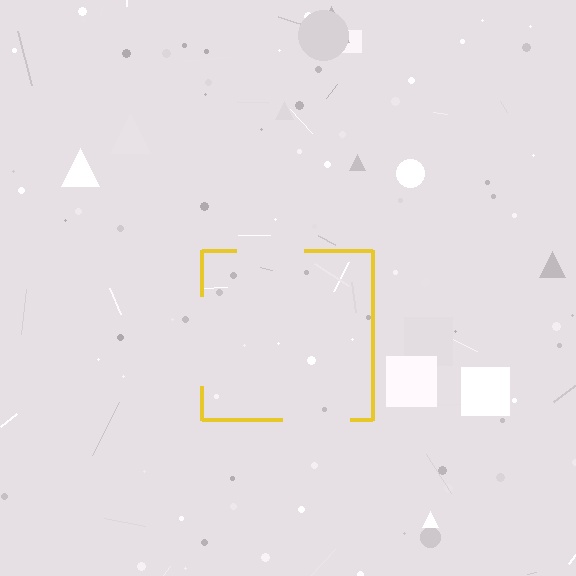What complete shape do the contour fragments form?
The contour fragments form a square.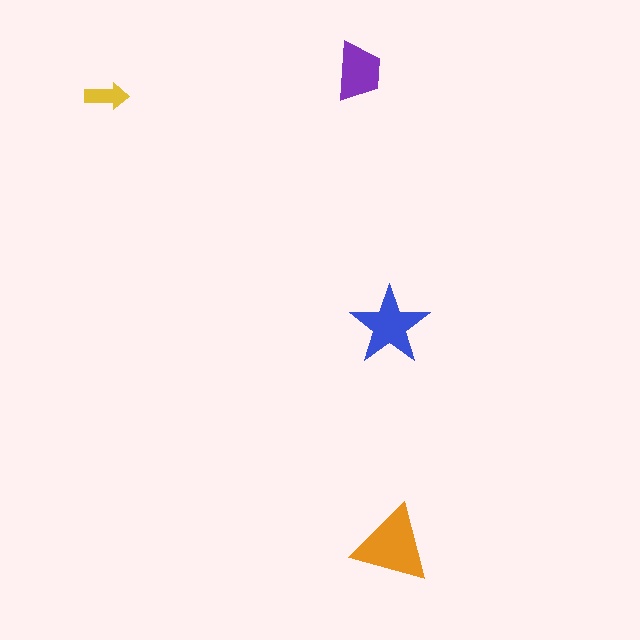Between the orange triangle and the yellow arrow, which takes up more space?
The orange triangle.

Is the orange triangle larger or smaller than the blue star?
Larger.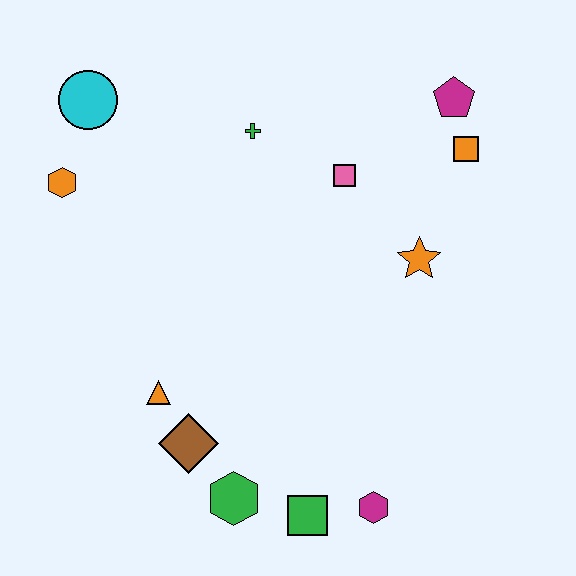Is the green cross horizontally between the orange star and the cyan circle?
Yes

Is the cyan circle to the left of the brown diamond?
Yes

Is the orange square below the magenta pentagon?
Yes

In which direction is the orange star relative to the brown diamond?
The orange star is to the right of the brown diamond.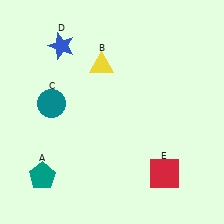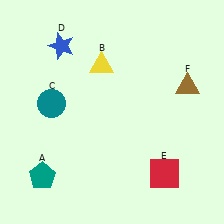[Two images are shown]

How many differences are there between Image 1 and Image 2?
There is 1 difference between the two images.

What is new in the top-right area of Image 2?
A brown triangle (F) was added in the top-right area of Image 2.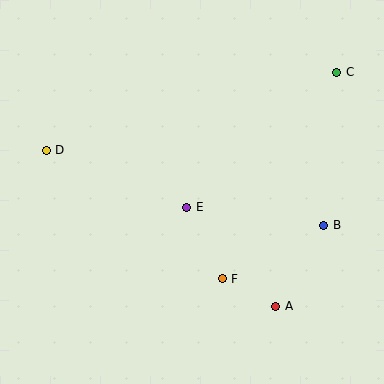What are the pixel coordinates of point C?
Point C is at (337, 72).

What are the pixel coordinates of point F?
Point F is at (222, 279).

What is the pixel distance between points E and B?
The distance between E and B is 138 pixels.